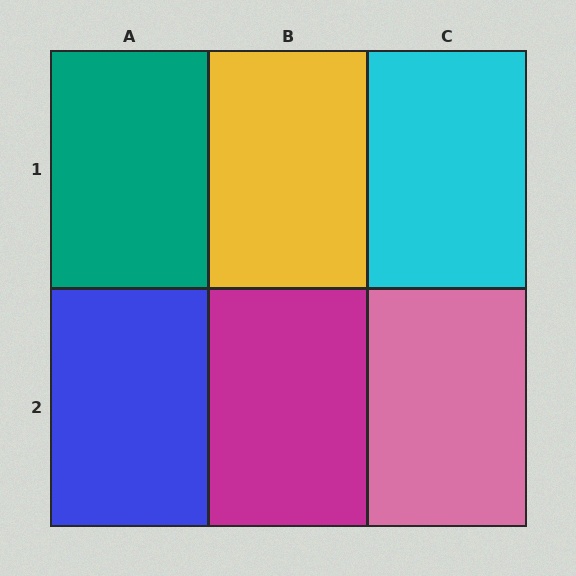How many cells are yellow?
1 cell is yellow.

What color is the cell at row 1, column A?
Teal.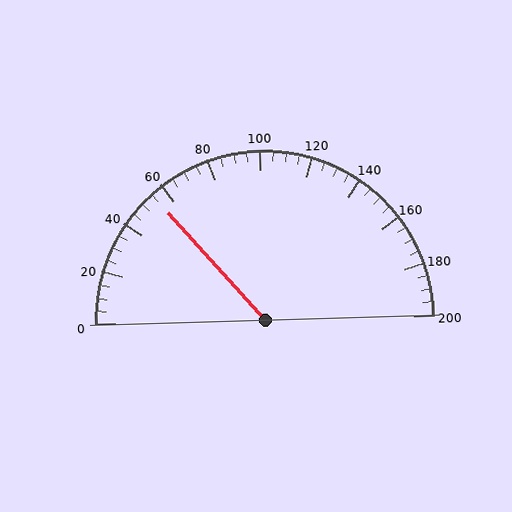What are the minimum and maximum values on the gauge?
The gauge ranges from 0 to 200.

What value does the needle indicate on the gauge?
The needle indicates approximately 55.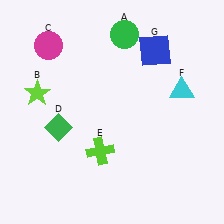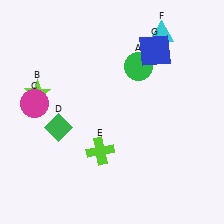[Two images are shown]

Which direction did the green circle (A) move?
The green circle (A) moved down.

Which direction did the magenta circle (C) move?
The magenta circle (C) moved down.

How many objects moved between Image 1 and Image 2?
3 objects moved between the two images.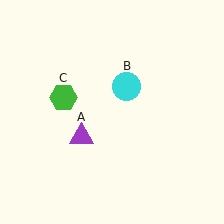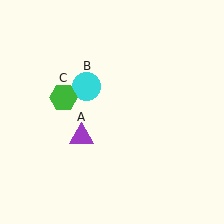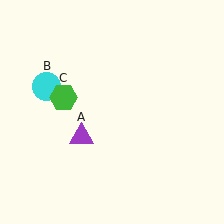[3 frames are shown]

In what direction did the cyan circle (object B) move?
The cyan circle (object B) moved left.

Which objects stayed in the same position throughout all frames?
Purple triangle (object A) and green hexagon (object C) remained stationary.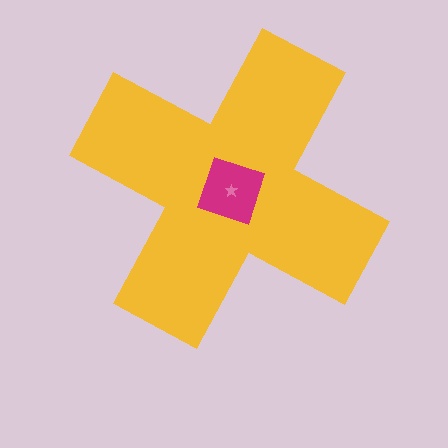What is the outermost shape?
The yellow cross.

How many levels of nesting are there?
3.